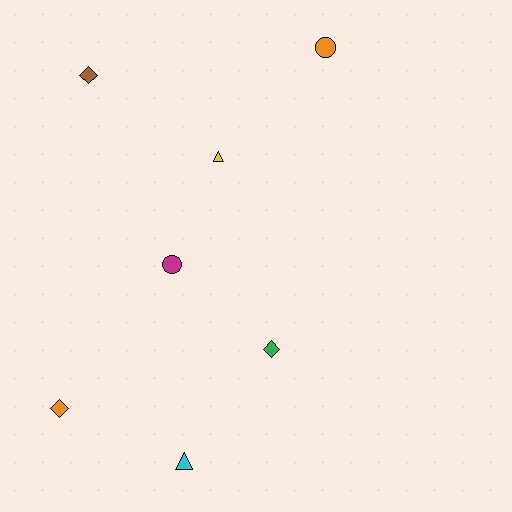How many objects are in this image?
There are 7 objects.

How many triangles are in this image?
There are 2 triangles.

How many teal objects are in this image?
There are no teal objects.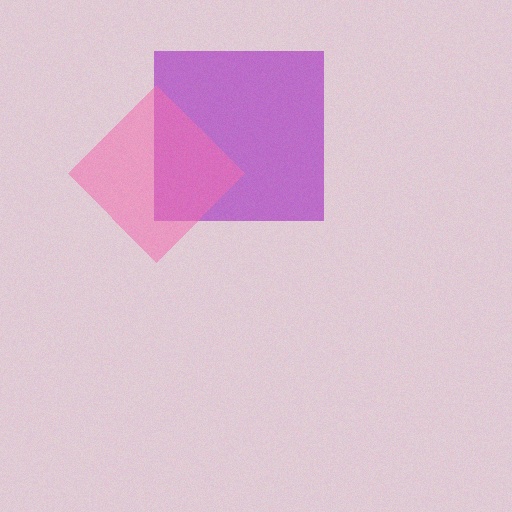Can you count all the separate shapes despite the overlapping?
Yes, there are 2 separate shapes.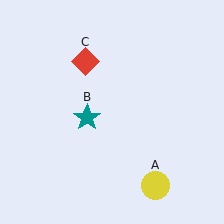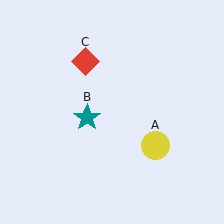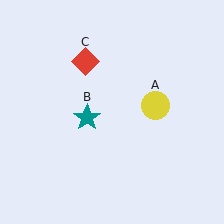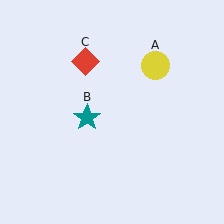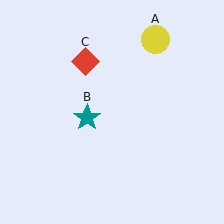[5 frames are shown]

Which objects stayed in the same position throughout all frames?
Teal star (object B) and red diamond (object C) remained stationary.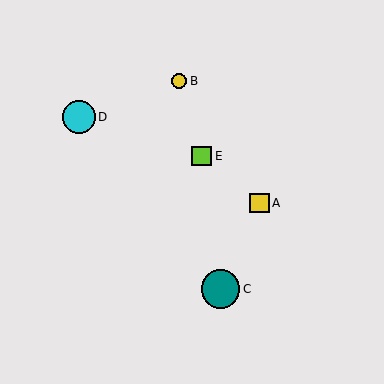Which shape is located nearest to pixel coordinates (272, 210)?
The yellow square (labeled A) at (260, 203) is nearest to that location.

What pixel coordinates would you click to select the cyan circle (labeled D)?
Click at (79, 117) to select the cyan circle D.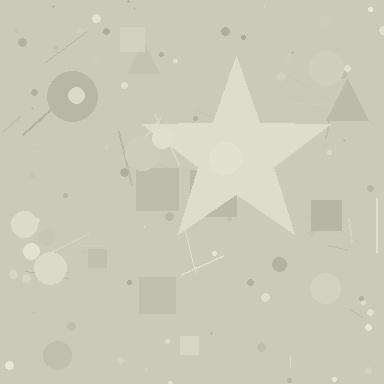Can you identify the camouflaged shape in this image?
The camouflaged shape is a star.